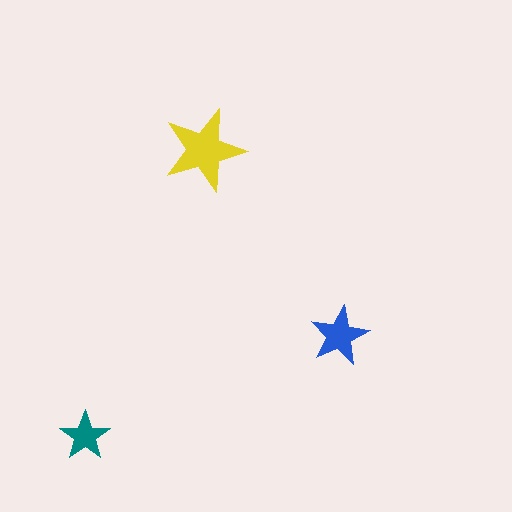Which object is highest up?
The yellow star is topmost.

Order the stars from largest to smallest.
the yellow one, the blue one, the teal one.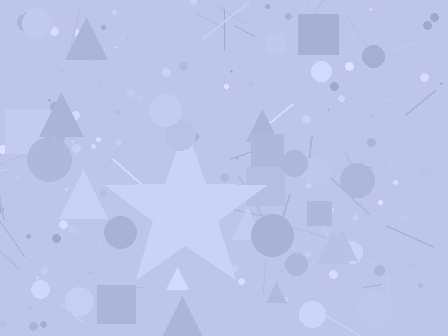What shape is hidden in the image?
A star is hidden in the image.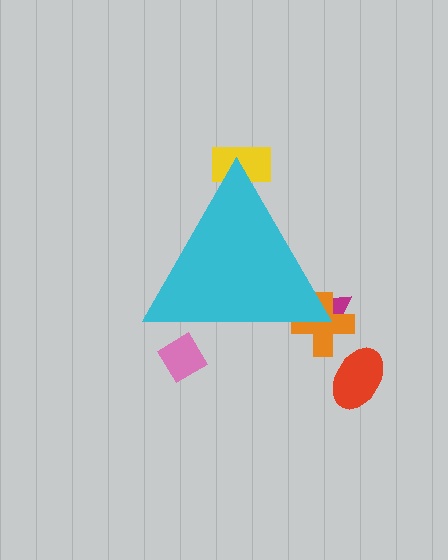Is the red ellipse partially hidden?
No, the red ellipse is fully visible.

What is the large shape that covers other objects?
A cyan triangle.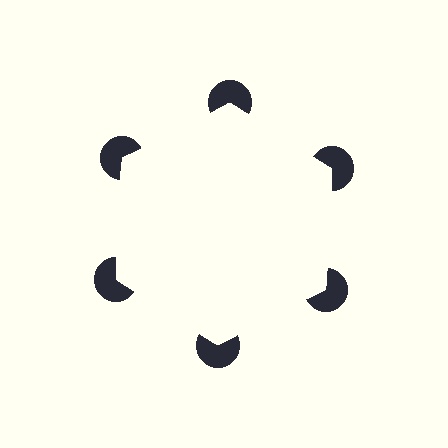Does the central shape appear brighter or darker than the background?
It typically appears slightly brighter than the background, even though no actual brightness change is drawn.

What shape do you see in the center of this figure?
An illusory hexagon — its edges are inferred from the aligned wedge cuts in the pac-man discs, not physically drawn.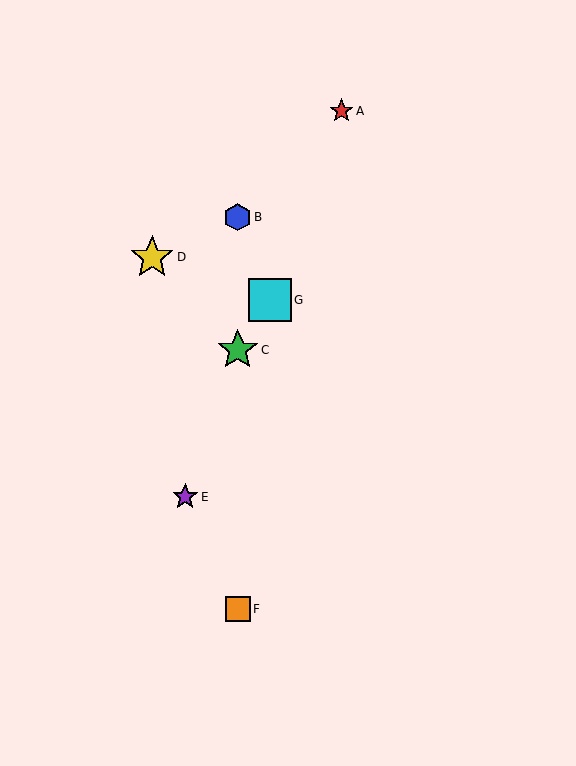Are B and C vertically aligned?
Yes, both are at x≈238.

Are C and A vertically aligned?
No, C is at x≈238 and A is at x≈342.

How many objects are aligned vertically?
3 objects (B, C, F) are aligned vertically.